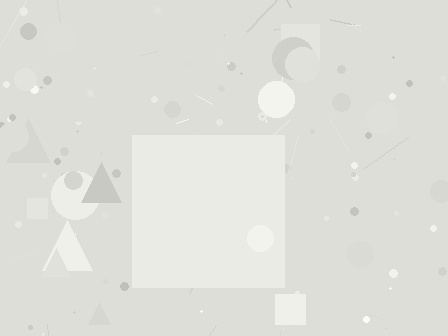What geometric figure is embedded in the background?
A square is embedded in the background.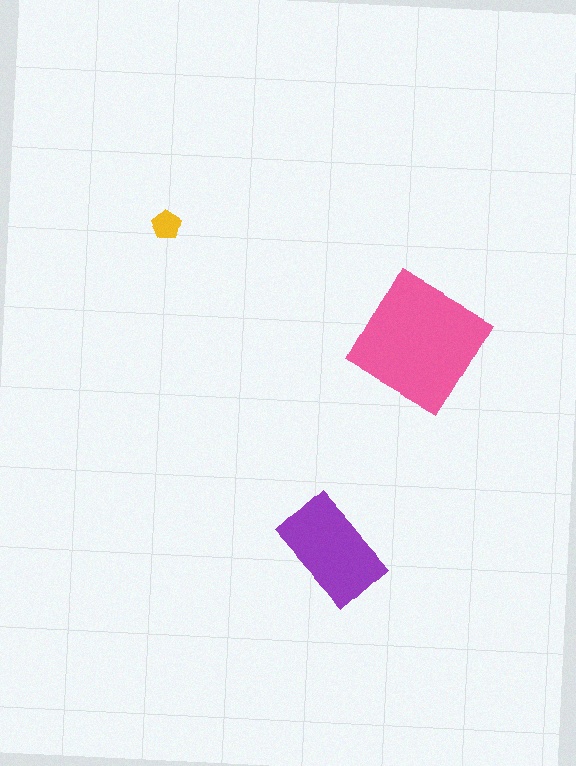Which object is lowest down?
The purple rectangle is bottommost.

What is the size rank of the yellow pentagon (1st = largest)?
3rd.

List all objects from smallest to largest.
The yellow pentagon, the purple rectangle, the pink diamond.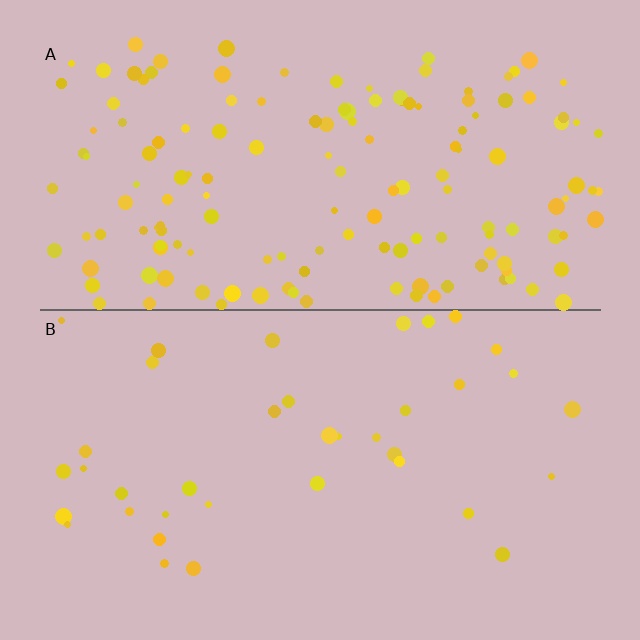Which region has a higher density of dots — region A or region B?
A (the top).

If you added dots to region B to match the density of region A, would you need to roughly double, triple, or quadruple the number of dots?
Approximately quadruple.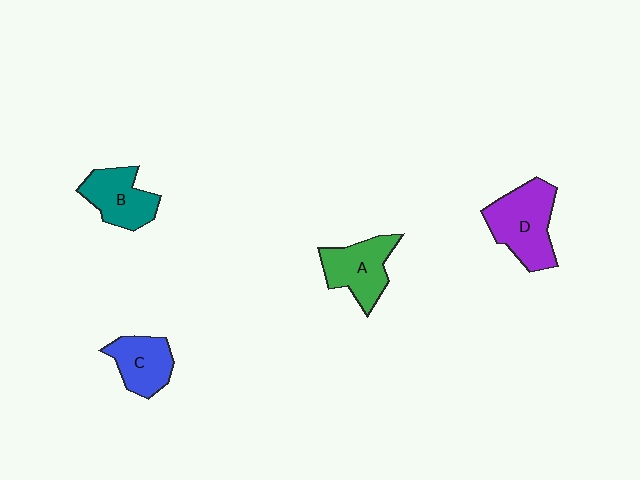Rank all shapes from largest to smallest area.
From largest to smallest: D (purple), A (green), B (teal), C (blue).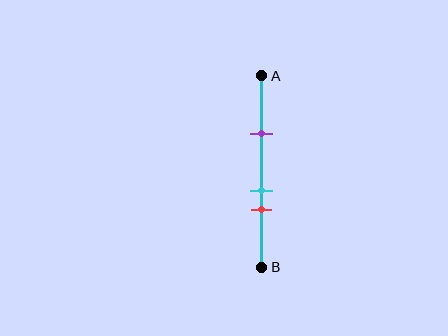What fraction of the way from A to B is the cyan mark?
The cyan mark is approximately 60% (0.6) of the way from A to B.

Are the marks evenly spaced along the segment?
No, the marks are not evenly spaced.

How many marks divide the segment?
There are 3 marks dividing the segment.